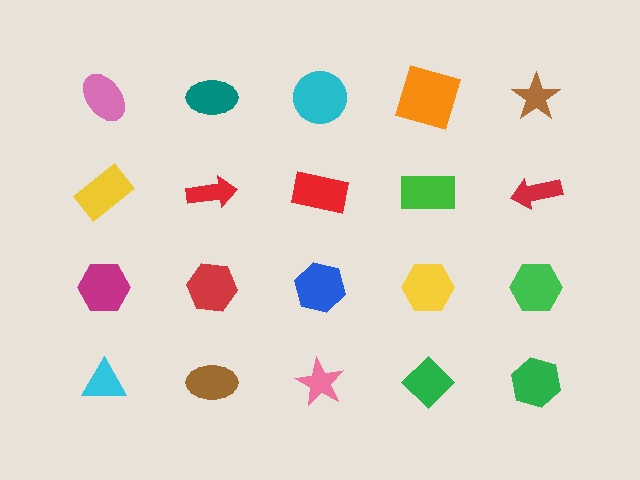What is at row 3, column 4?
A yellow hexagon.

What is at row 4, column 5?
A green hexagon.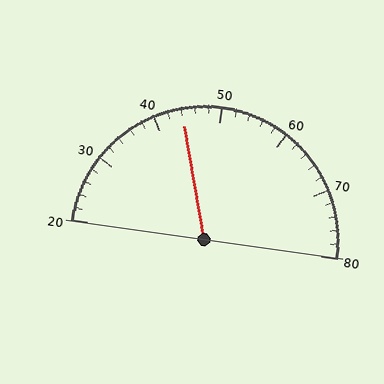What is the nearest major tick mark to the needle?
The nearest major tick mark is 40.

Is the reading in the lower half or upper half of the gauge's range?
The reading is in the lower half of the range (20 to 80).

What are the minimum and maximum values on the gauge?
The gauge ranges from 20 to 80.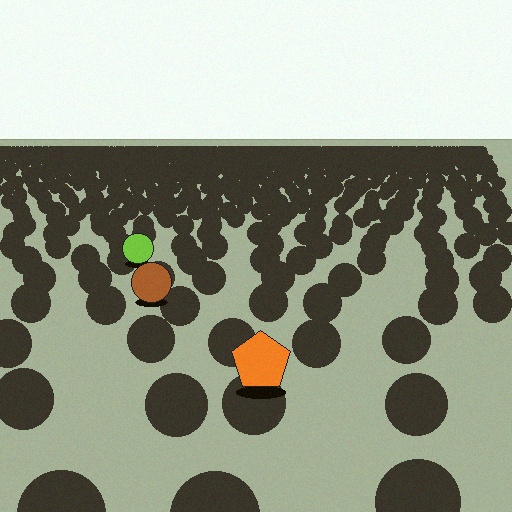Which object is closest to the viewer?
The orange pentagon is closest. The texture marks near it are larger and more spread out.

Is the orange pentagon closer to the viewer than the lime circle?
Yes. The orange pentagon is closer — you can tell from the texture gradient: the ground texture is coarser near it.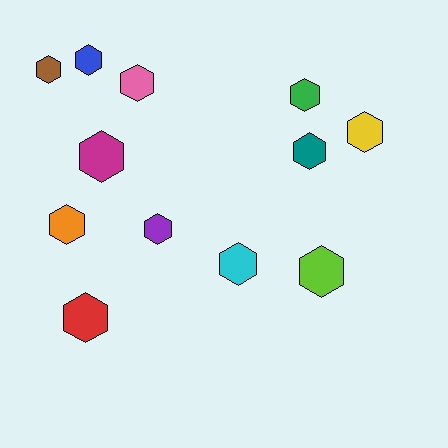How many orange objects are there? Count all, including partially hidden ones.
There is 1 orange object.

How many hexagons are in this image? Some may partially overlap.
There are 12 hexagons.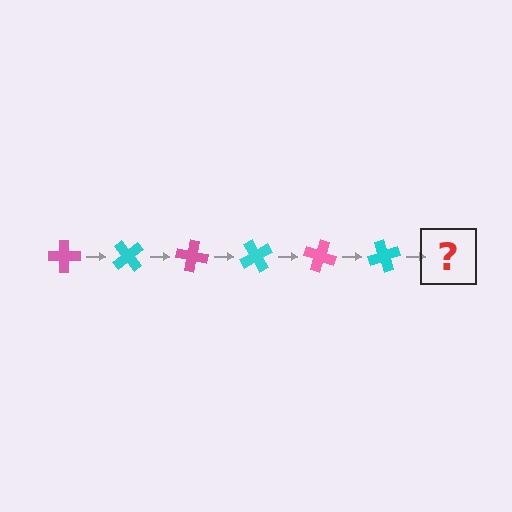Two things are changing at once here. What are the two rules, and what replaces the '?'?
The two rules are that it rotates 50 degrees each step and the color cycles through pink and cyan. The '?' should be a pink cross, rotated 300 degrees from the start.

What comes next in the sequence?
The next element should be a pink cross, rotated 300 degrees from the start.